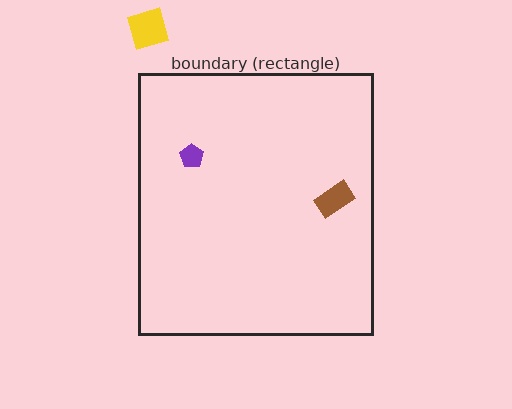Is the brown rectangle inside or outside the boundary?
Inside.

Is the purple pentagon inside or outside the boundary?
Inside.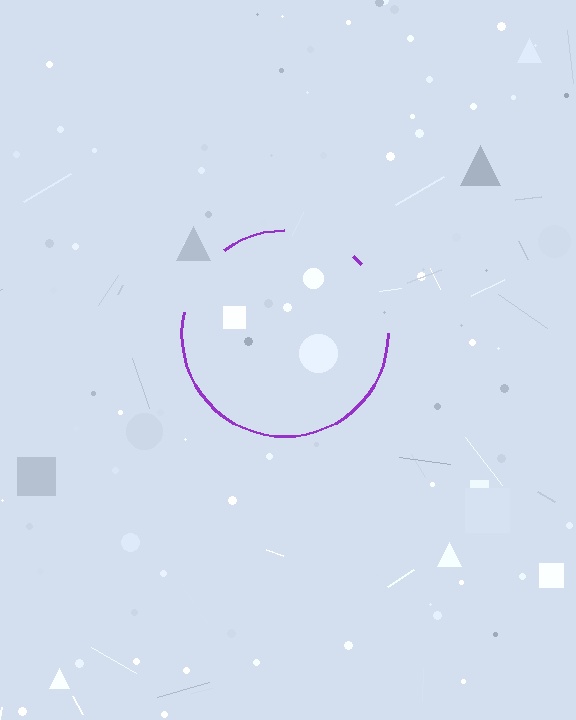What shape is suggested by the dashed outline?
The dashed outline suggests a circle.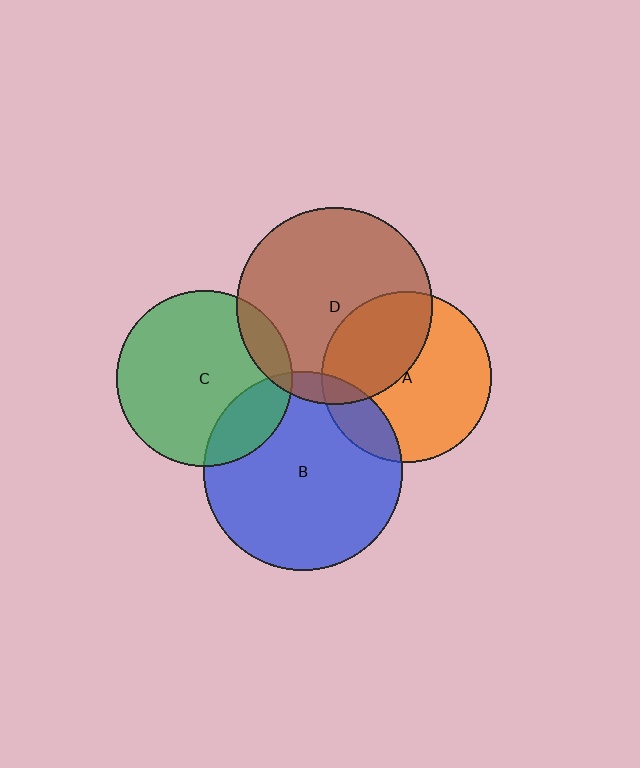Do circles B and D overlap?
Yes.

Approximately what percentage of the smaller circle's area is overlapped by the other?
Approximately 5%.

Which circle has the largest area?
Circle B (blue).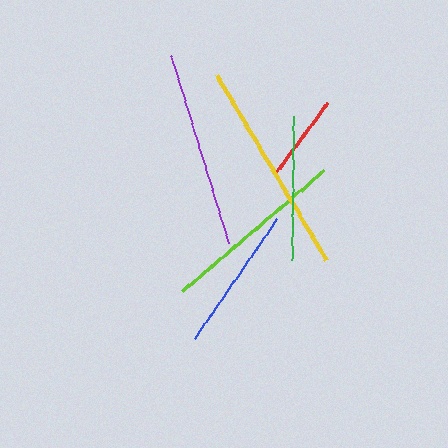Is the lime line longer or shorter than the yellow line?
The yellow line is longer than the lime line.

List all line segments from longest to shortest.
From longest to shortest: yellow, purple, lime, blue, green, red.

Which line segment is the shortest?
The red line is the shortest at approximately 86 pixels.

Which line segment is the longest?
The yellow line is the longest at approximately 215 pixels.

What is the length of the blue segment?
The blue segment is approximately 145 pixels long.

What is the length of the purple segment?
The purple segment is approximately 196 pixels long.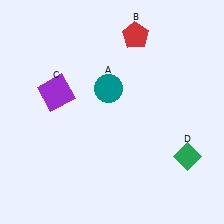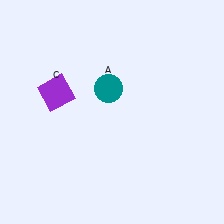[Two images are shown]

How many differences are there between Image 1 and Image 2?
There are 2 differences between the two images.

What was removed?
The red pentagon (B), the green diamond (D) were removed in Image 2.